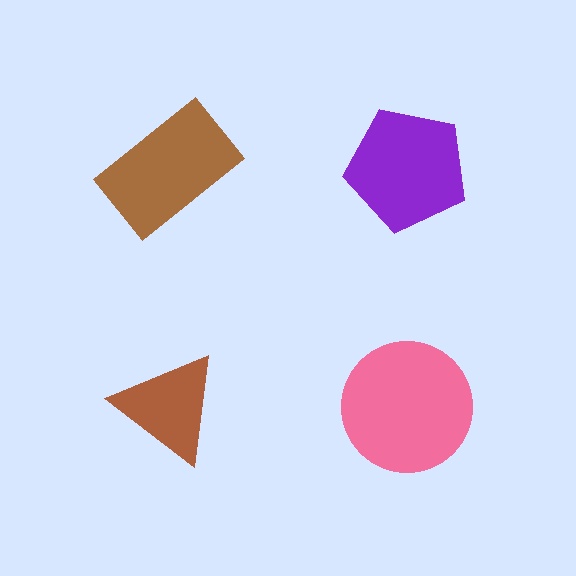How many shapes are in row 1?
2 shapes.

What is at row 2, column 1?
A brown triangle.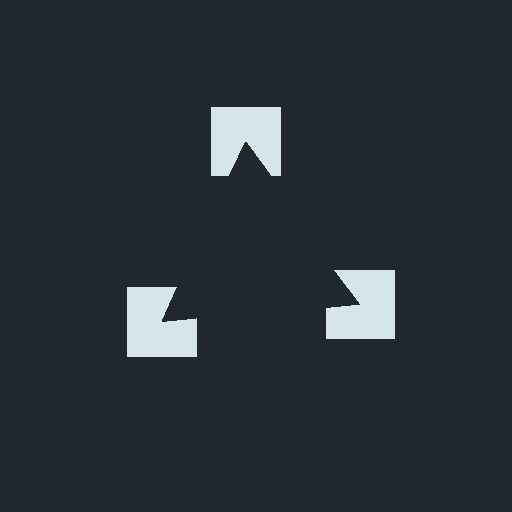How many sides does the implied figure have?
3 sides.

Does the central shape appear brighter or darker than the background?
It typically appears slightly darker than the background, even though no actual brightness change is drawn.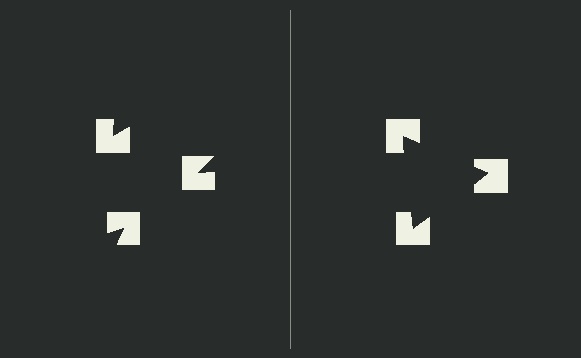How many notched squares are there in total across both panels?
6 — 3 on each side.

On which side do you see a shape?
An illusory triangle appears on the right side. On the left side the wedge cuts are rotated, so no coherent shape forms.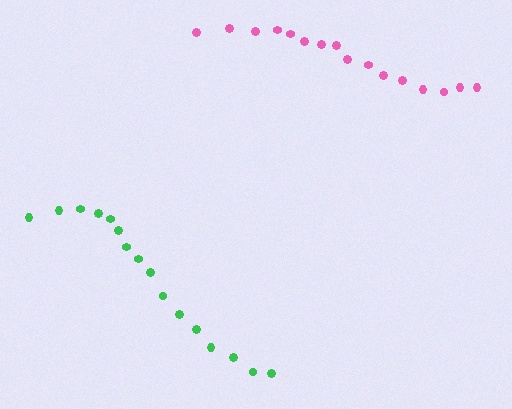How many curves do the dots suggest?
There are 2 distinct paths.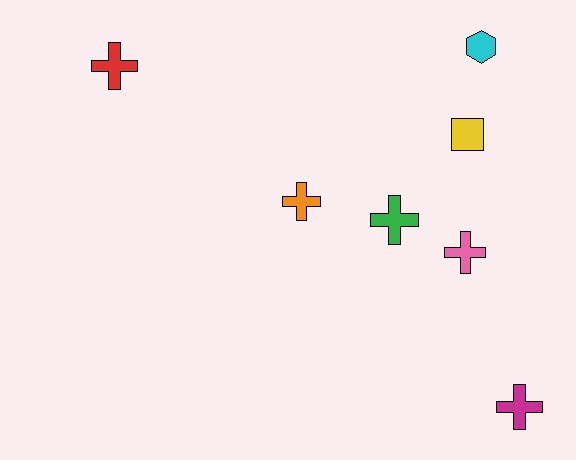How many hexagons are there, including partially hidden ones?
There is 1 hexagon.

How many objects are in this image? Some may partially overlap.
There are 7 objects.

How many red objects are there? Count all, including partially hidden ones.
There is 1 red object.